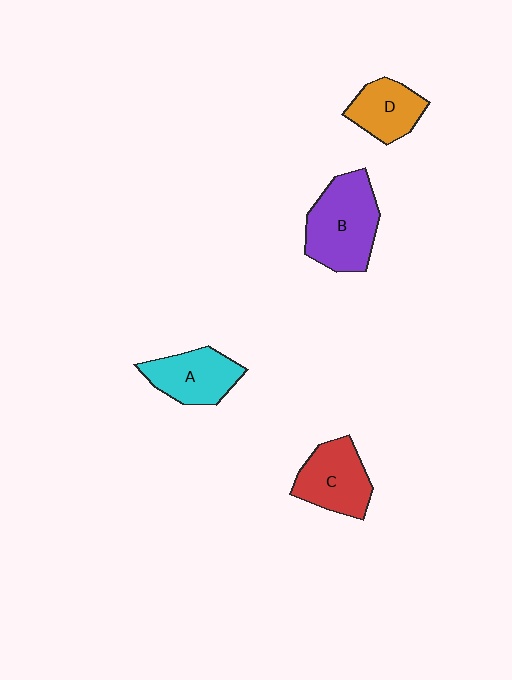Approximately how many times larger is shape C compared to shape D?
Approximately 1.2 times.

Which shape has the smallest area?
Shape D (orange).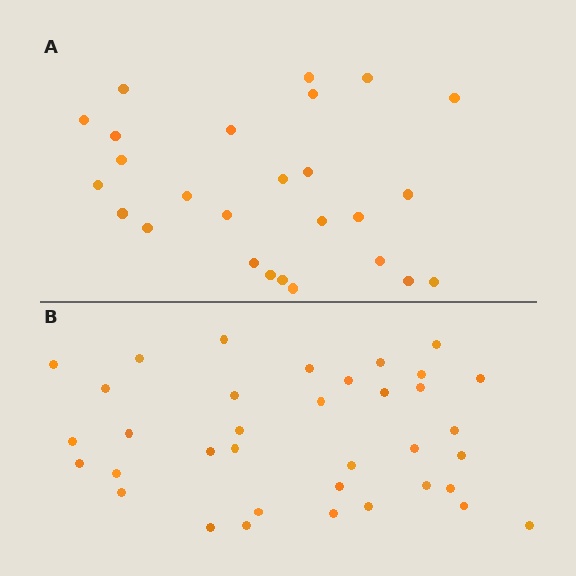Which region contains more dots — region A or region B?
Region B (the bottom region) has more dots.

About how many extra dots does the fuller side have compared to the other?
Region B has roughly 10 or so more dots than region A.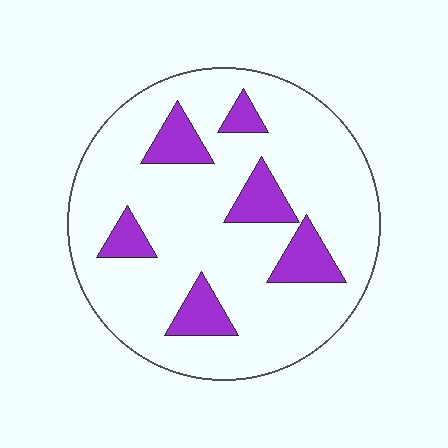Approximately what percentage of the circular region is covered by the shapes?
Approximately 15%.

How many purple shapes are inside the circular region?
6.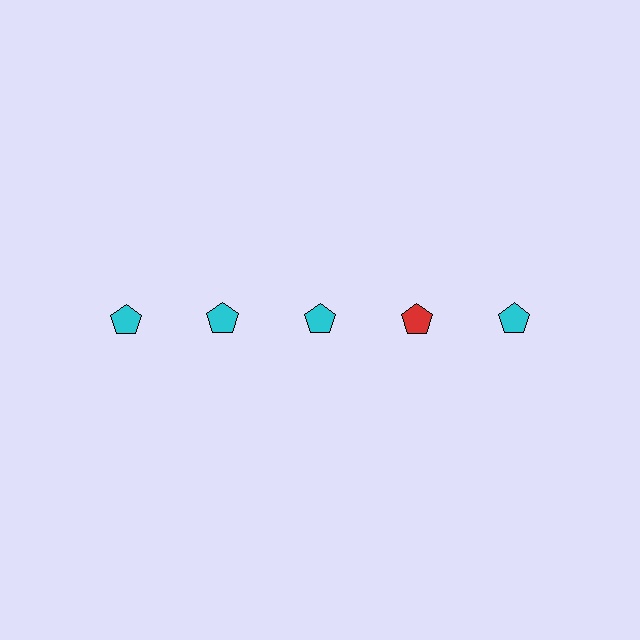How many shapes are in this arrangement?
There are 5 shapes arranged in a grid pattern.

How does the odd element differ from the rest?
It has a different color: red instead of cyan.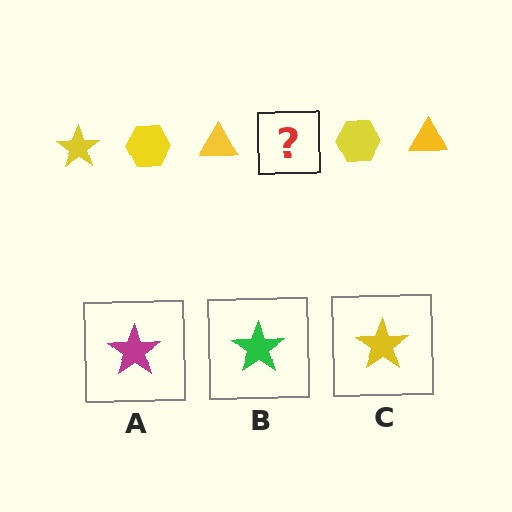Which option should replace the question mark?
Option C.